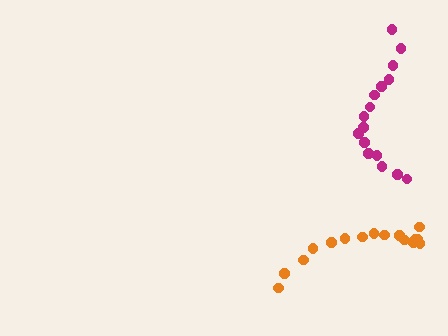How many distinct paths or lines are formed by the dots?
There are 2 distinct paths.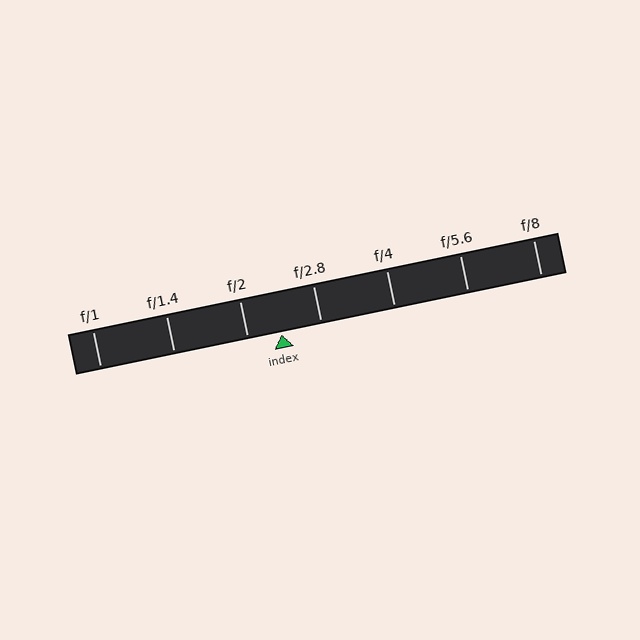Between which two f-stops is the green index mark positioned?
The index mark is between f/2 and f/2.8.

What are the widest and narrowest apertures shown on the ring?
The widest aperture shown is f/1 and the narrowest is f/8.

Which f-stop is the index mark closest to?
The index mark is closest to f/2.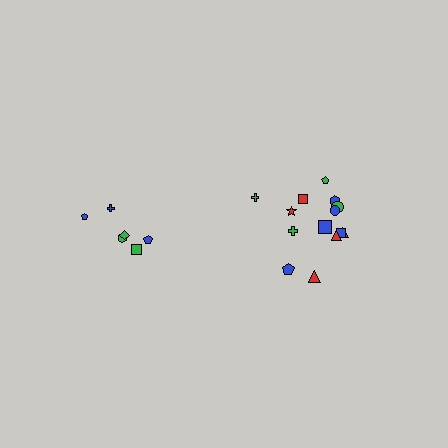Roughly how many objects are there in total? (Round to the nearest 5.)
Roughly 20 objects in total.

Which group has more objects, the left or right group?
The right group.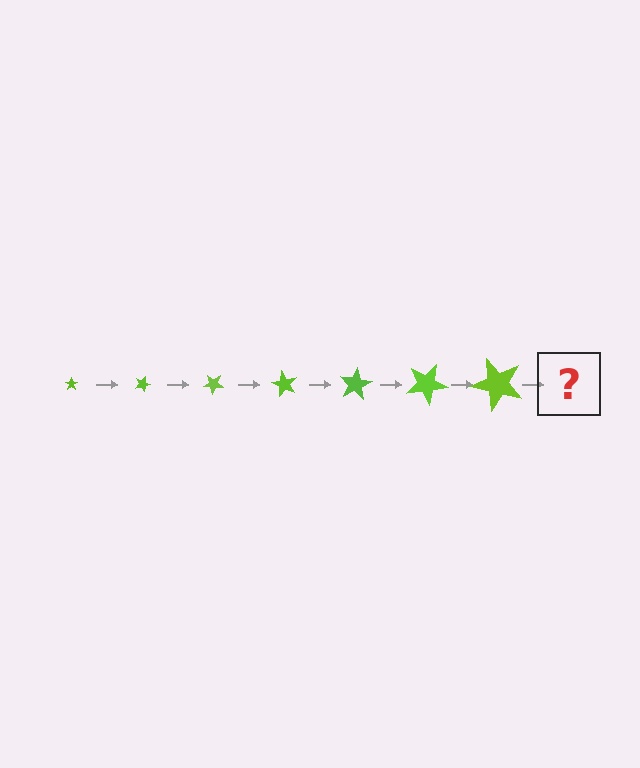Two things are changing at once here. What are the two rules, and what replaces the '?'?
The two rules are that the star grows larger each step and it rotates 20 degrees each step. The '?' should be a star, larger than the previous one and rotated 140 degrees from the start.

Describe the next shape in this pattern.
It should be a star, larger than the previous one and rotated 140 degrees from the start.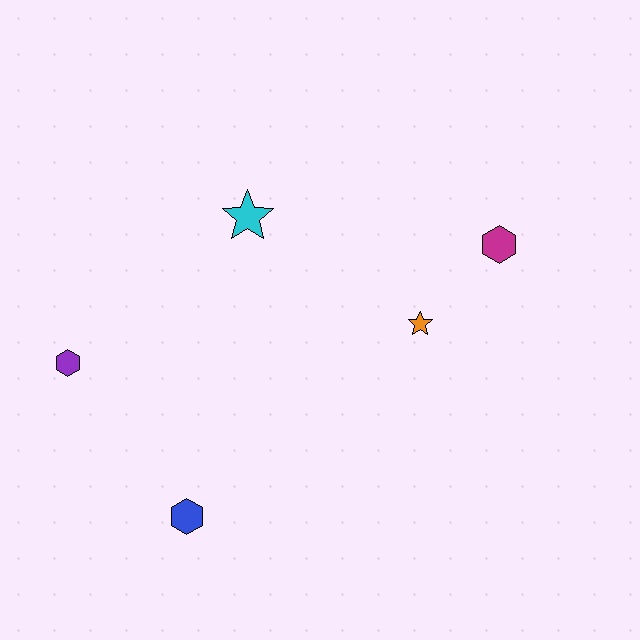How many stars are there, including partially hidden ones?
There are 2 stars.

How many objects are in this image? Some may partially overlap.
There are 5 objects.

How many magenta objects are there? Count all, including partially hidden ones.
There is 1 magenta object.